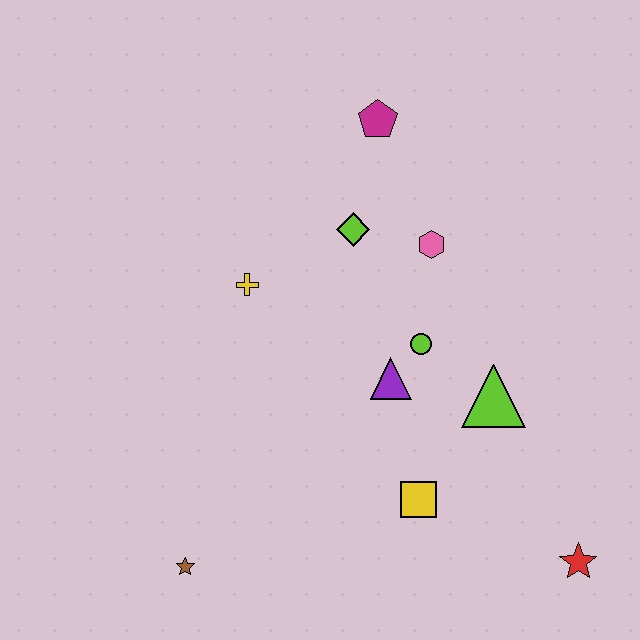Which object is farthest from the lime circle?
The brown star is farthest from the lime circle.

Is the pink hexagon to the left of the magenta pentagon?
No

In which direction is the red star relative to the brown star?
The red star is to the right of the brown star.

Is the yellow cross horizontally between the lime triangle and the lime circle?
No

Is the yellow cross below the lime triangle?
No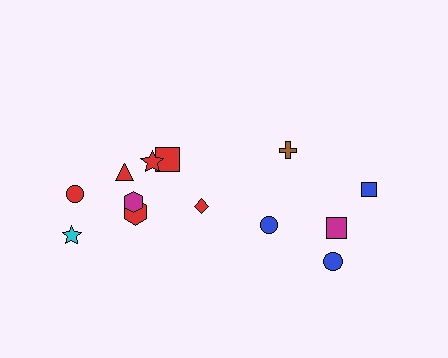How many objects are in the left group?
There are 8 objects.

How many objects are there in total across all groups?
There are 13 objects.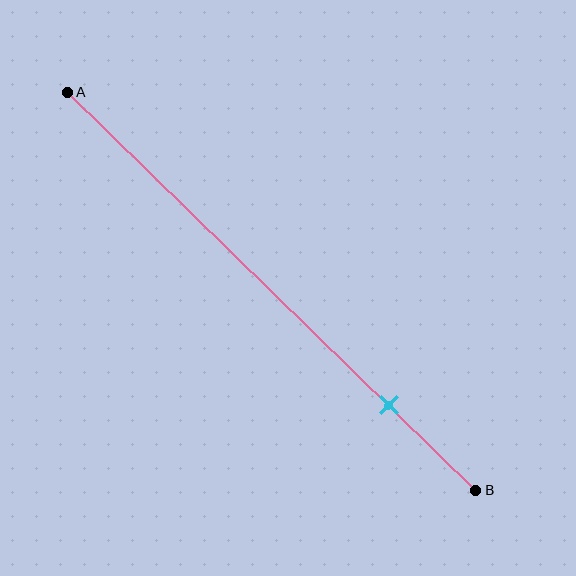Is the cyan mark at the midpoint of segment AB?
No, the mark is at about 80% from A, not at the 50% midpoint.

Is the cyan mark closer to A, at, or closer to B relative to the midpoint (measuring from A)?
The cyan mark is closer to point B than the midpoint of segment AB.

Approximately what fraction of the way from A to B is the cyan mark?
The cyan mark is approximately 80% of the way from A to B.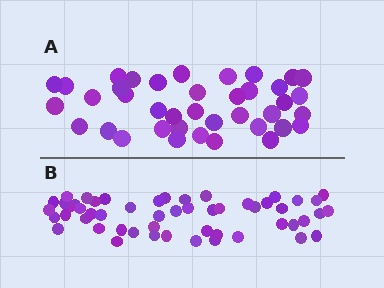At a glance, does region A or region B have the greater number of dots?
Region B (the bottom region) has more dots.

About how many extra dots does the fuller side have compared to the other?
Region B has approximately 15 more dots than region A.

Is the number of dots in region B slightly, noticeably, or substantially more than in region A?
Region B has noticeably more, but not dramatically so. The ratio is roughly 1.4 to 1.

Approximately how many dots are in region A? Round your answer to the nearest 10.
About 40 dots. (The exact count is 39, which rounds to 40.)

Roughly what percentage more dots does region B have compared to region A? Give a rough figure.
About 35% more.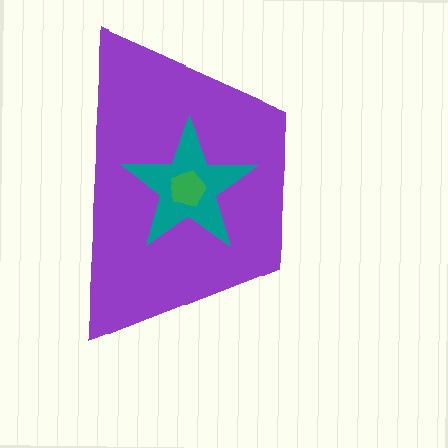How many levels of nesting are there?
3.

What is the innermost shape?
The green pentagon.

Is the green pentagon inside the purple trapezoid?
Yes.